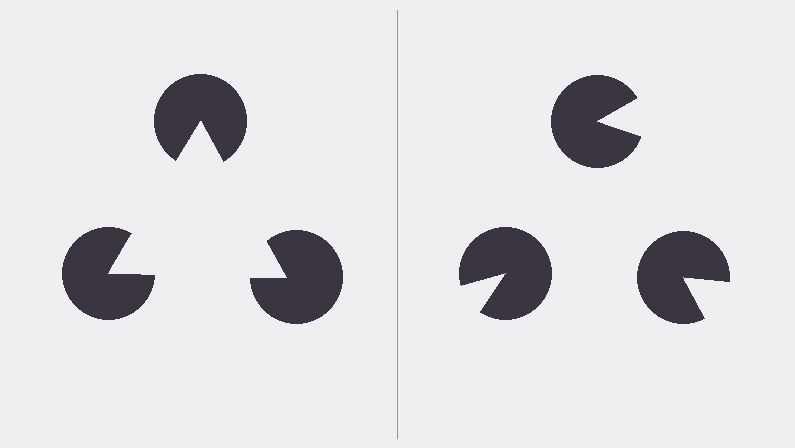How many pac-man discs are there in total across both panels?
6 — 3 on each side.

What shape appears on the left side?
An illusory triangle.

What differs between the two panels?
The pac-man discs are positioned identically on both sides; only the wedge orientations differ. On the left they align to a triangle; on the right they are misaligned.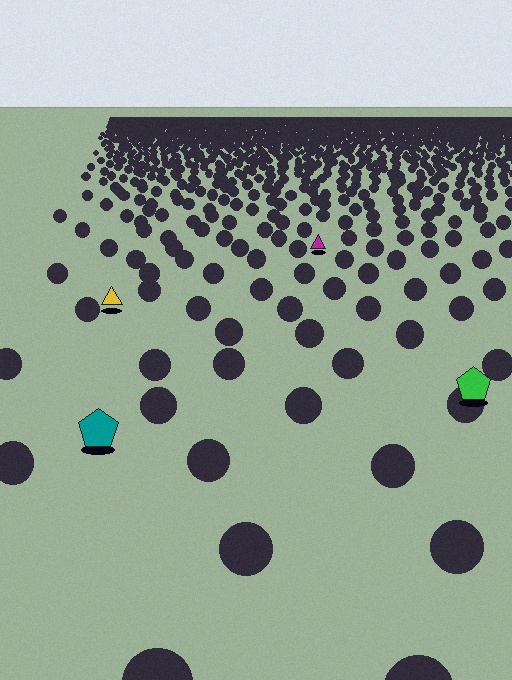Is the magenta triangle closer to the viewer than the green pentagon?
No. The green pentagon is closer — you can tell from the texture gradient: the ground texture is coarser near it.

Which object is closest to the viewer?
The teal pentagon is closest. The texture marks near it are larger and more spread out.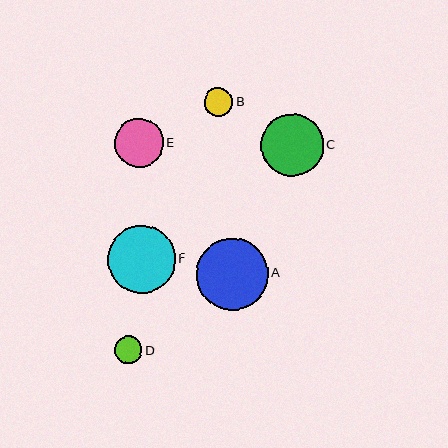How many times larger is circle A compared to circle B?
Circle A is approximately 2.5 times the size of circle B.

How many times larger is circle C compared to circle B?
Circle C is approximately 2.2 times the size of circle B.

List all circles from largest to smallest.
From largest to smallest: A, F, C, E, B, D.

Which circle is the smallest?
Circle D is the smallest with a size of approximately 27 pixels.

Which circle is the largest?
Circle A is the largest with a size of approximately 72 pixels.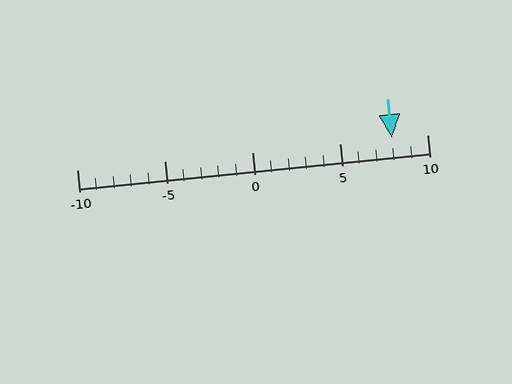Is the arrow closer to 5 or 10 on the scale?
The arrow is closer to 10.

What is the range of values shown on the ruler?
The ruler shows values from -10 to 10.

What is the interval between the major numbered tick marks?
The major tick marks are spaced 5 units apart.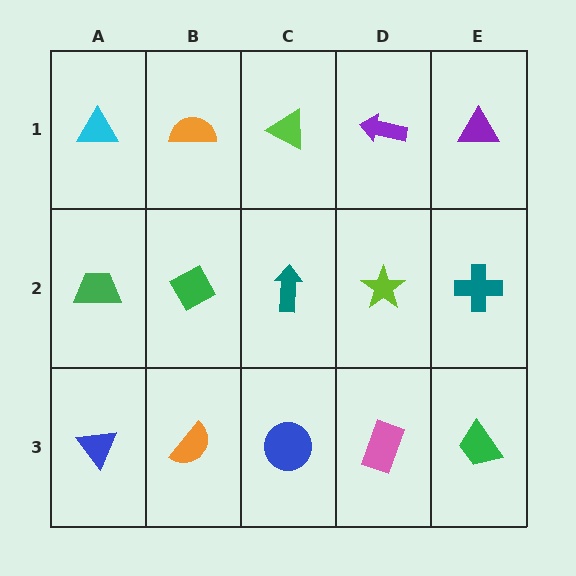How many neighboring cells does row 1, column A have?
2.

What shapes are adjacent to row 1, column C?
A teal arrow (row 2, column C), an orange semicircle (row 1, column B), a purple arrow (row 1, column D).